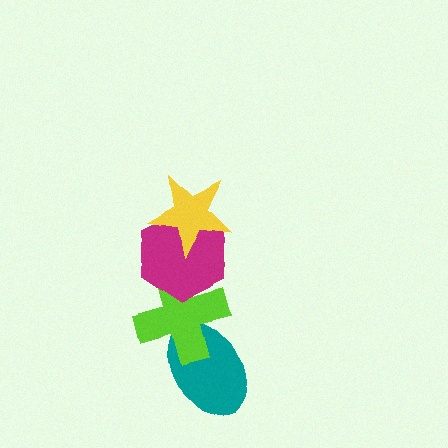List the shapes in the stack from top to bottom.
From top to bottom: the yellow star, the magenta hexagon, the lime cross, the teal ellipse.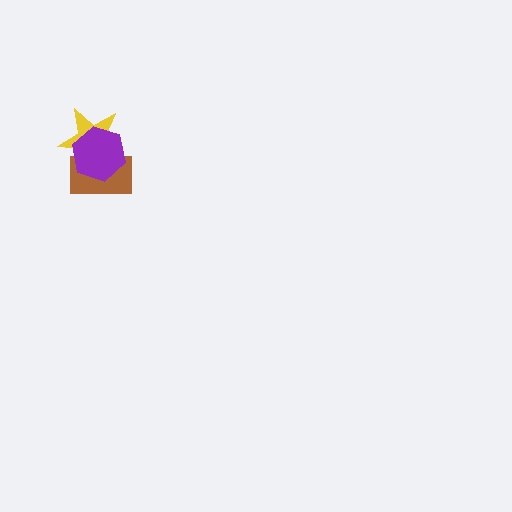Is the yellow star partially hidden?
Yes, it is partially covered by another shape.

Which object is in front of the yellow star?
The purple hexagon is in front of the yellow star.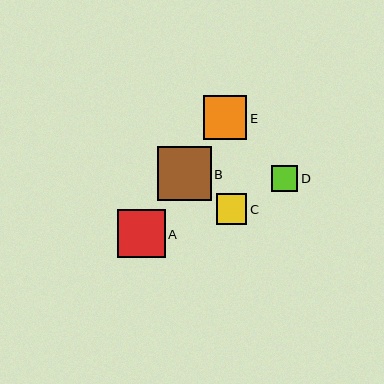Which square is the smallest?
Square D is the smallest with a size of approximately 26 pixels.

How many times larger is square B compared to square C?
Square B is approximately 1.8 times the size of square C.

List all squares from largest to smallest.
From largest to smallest: B, A, E, C, D.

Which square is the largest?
Square B is the largest with a size of approximately 54 pixels.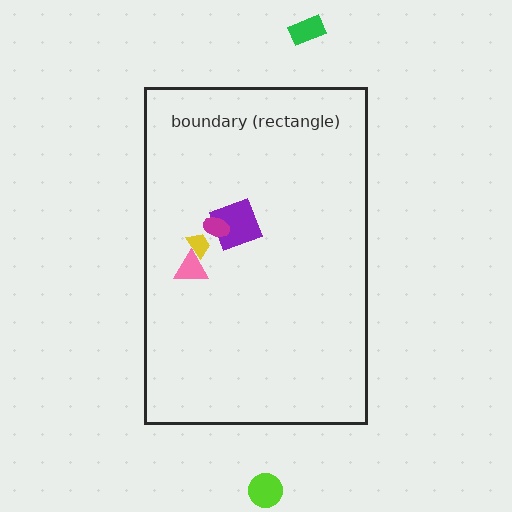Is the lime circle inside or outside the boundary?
Outside.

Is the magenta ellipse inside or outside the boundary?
Inside.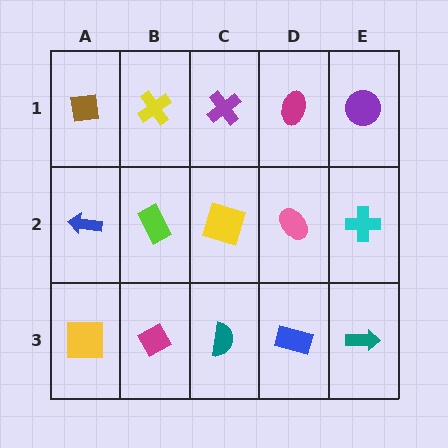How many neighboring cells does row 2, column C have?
4.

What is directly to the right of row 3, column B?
A teal semicircle.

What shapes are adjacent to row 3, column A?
A blue arrow (row 2, column A), a magenta diamond (row 3, column B).